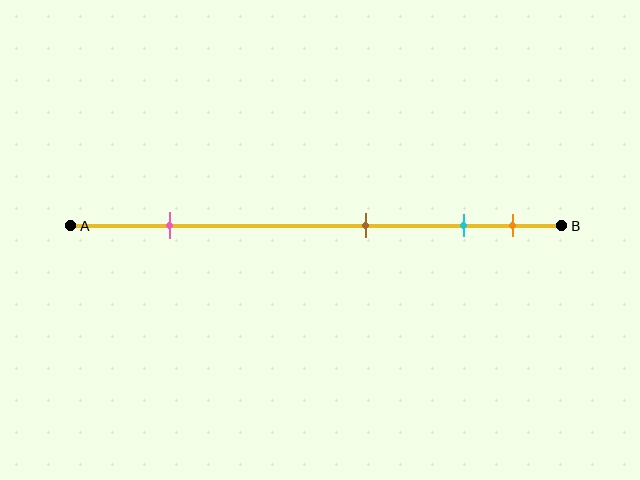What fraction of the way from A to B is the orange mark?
The orange mark is approximately 90% (0.9) of the way from A to B.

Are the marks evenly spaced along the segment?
No, the marks are not evenly spaced.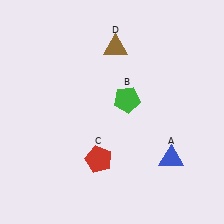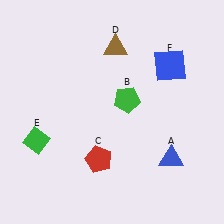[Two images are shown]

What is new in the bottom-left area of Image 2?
A green diamond (E) was added in the bottom-left area of Image 2.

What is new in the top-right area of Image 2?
A blue square (F) was added in the top-right area of Image 2.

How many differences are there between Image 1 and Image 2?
There are 2 differences between the two images.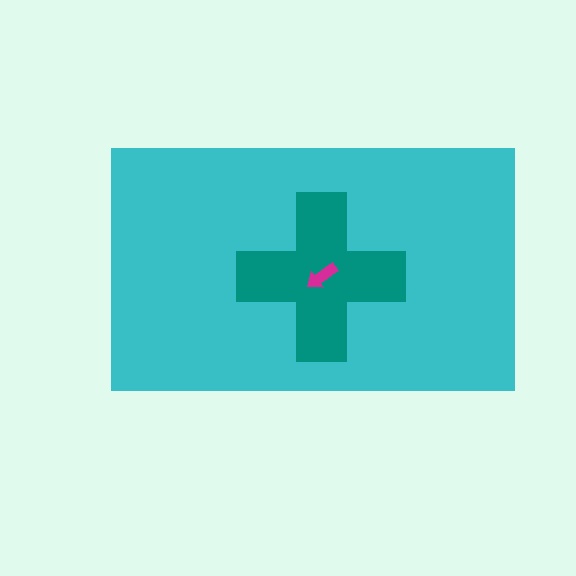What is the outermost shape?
The cyan rectangle.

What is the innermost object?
The magenta arrow.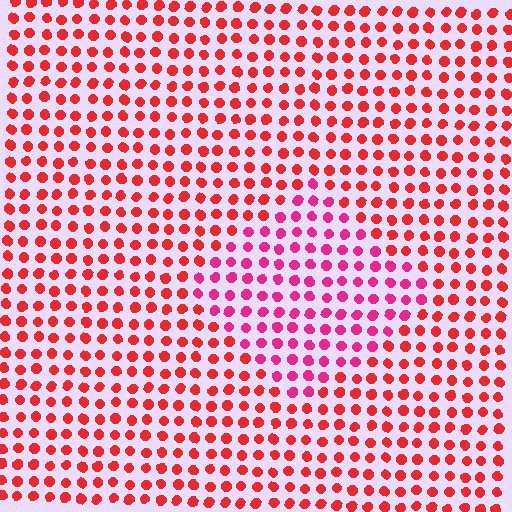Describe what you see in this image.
The image is filled with small red elements in a uniform arrangement. A diamond-shaped region is visible where the elements are tinted to a slightly different hue, forming a subtle color boundary.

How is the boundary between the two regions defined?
The boundary is defined purely by a slight shift in hue (about 30 degrees). Spacing, size, and orientation are identical on both sides.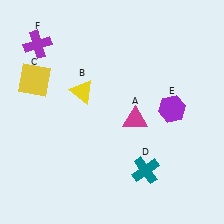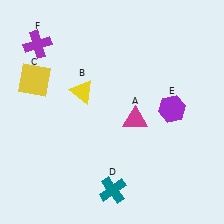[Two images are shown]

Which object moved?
The teal cross (D) moved left.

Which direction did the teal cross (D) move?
The teal cross (D) moved left.